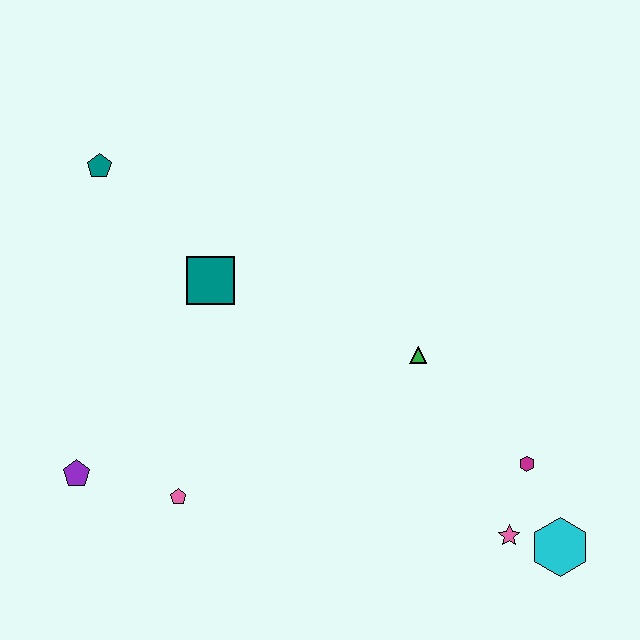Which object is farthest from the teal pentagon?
The cyan hexagon is farthest from the teal pentagon.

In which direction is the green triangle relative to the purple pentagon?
The green triangle is to the right of the purple pentagon.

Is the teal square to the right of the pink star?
No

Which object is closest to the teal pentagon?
The teal square is closest to the teal pentagon.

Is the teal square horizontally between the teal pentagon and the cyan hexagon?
Yes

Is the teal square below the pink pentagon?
No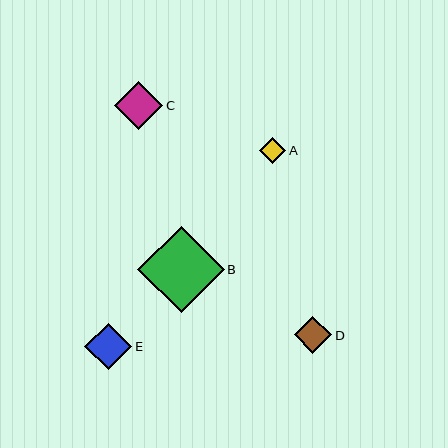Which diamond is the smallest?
Diamond A is the smallest with a size of approximately 26 pixels.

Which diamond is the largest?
Diamond B is the largest with a size of approximately 87 pixels.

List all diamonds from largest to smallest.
From largest to smallest: B, C, E, D, A.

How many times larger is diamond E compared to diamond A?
Diamond E is approximately 1.8 times the size of diamond A.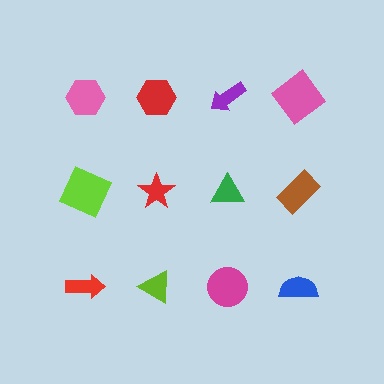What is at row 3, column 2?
A lime triangle.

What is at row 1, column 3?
A purple arrow.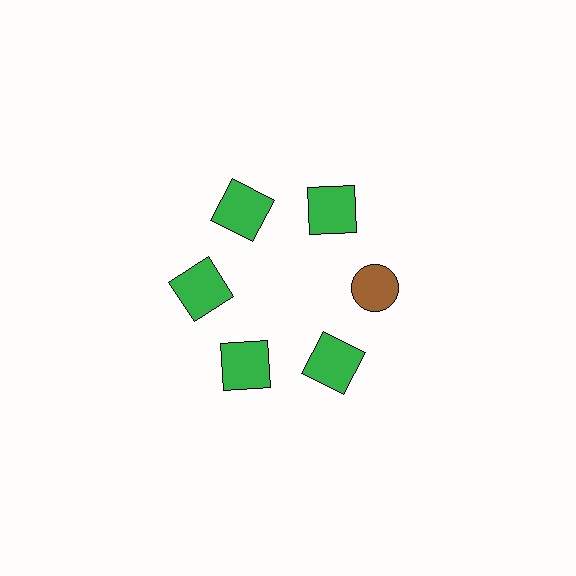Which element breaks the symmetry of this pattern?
The brown circle at roughly the 3 o'clock position breaks the symmetry. All other shapes are green squares.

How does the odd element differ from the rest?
It differs in both color (brown instead of green) and shape (circle instead of square).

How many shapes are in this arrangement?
There are 6 shapes arranged in a ring pattern.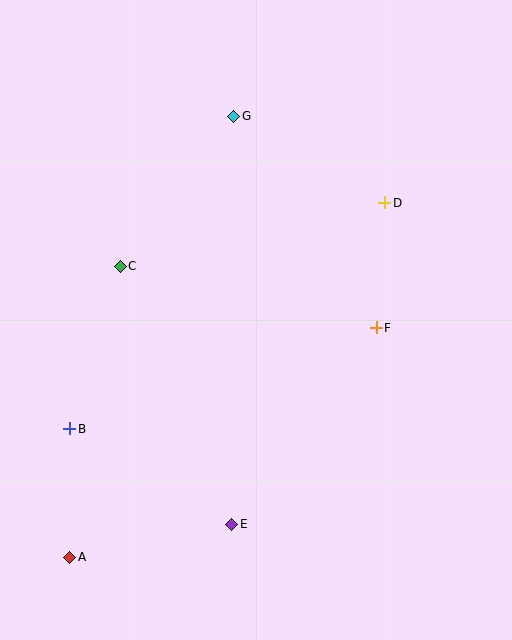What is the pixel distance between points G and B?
The distance between G and B is 353 pixels.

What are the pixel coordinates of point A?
Point A is at (70, 557).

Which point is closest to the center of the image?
Point F at (376, 328) is closest to the center.